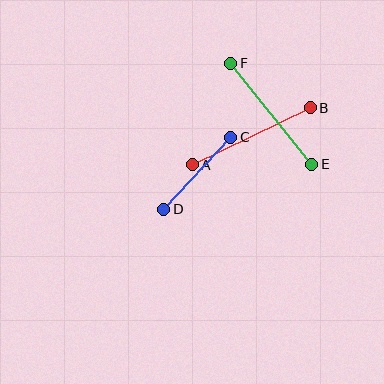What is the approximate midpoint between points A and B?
The midpoint is at approximately (251, 136) pixels.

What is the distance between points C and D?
The distance is approximately 99 pixels.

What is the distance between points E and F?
The distance is approximately 130 pixels.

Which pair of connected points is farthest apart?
Points A and B are farthest apart.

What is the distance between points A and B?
The distance is approximately 131 pixels.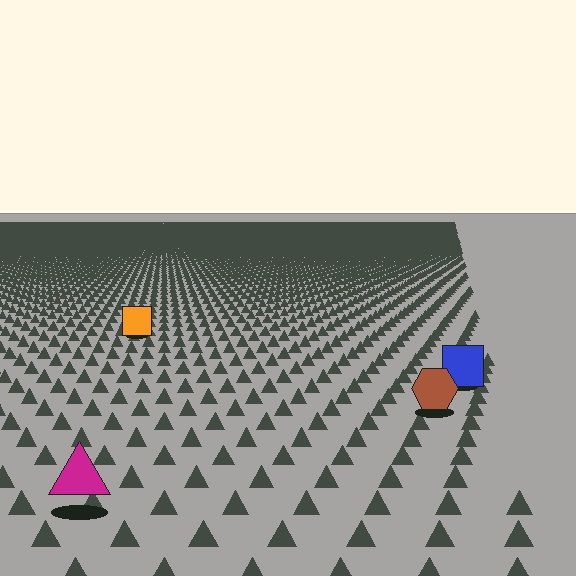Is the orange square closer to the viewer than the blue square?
No. The blue square is closer — you can tell from the texture gradient: the ground texture is coarser near it.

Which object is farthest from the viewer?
The orange square is farthest from the viewer. It appears smaller and the ground texture around it is denser.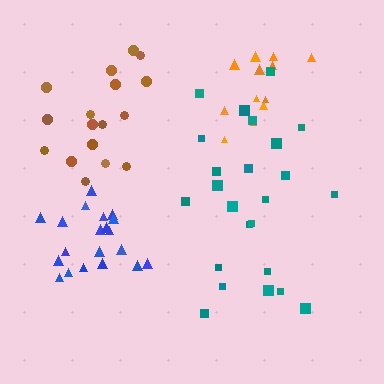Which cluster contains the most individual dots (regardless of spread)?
Teal (24).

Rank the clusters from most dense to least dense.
blue, orange, brown, teal.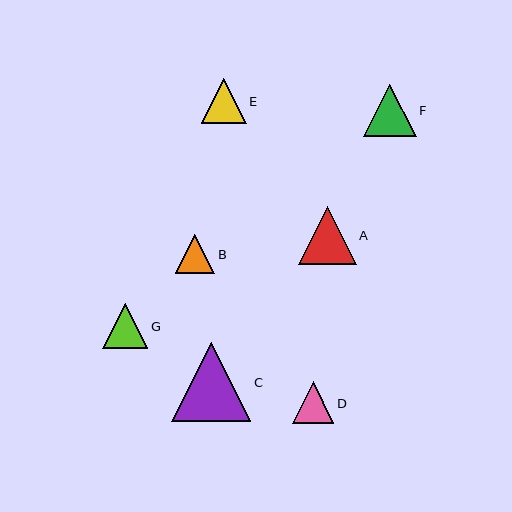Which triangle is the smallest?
Triangle B is the smallest with a size of approximately 39 pixels.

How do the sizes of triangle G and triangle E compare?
Triangle G and triangle E are approximately the same size.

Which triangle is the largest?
Triangle C is the largest with a size of approximately 79 pixels.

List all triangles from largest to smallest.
From largest to smallest: C, A, F, G, E, D, B.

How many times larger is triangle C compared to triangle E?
Triangle C is approximately 1.8 times the size of triangle E.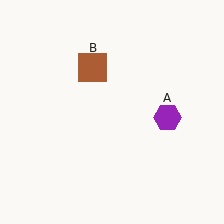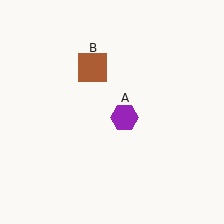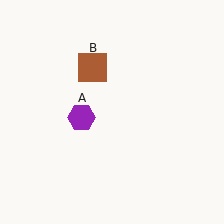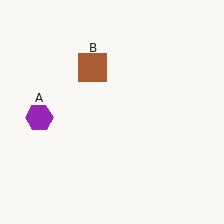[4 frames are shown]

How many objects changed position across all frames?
1 object changed position: purple hexagon (object A).